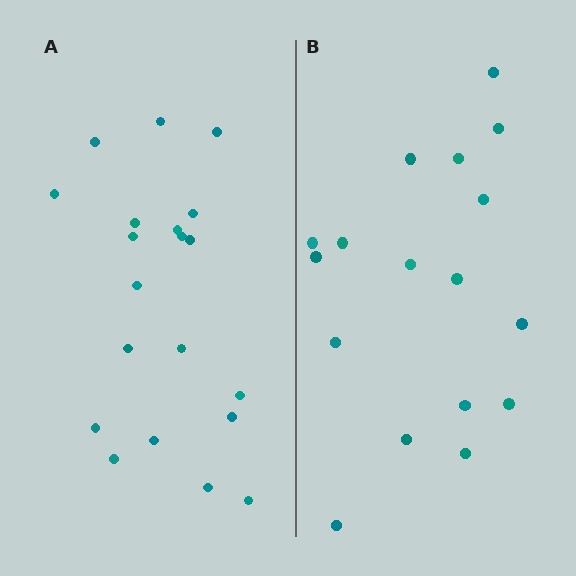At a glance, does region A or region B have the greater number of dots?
Region A (the left region) has more dots.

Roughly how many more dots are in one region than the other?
Region A has just a few more — roughly 2 or 3 more dots than region B.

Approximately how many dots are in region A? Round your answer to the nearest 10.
About 20 dots.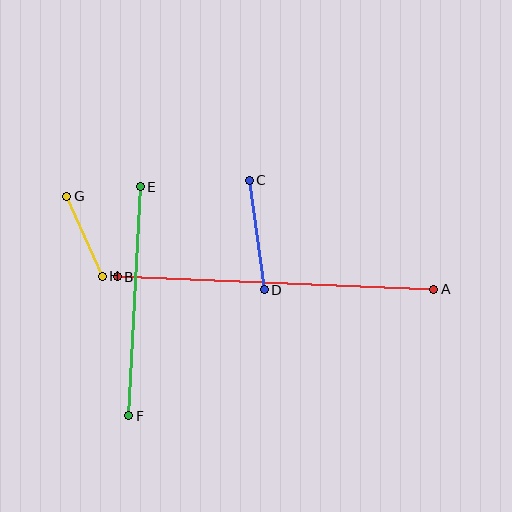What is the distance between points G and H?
The distance is approximately 87 pixels.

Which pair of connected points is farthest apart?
Points A and B are farthest apart.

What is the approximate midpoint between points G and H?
The midpoint is at approximately (85, 236) pixels.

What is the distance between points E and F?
The distance is approximately 229 pixels.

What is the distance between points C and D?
The distance is approximately 111 pixels.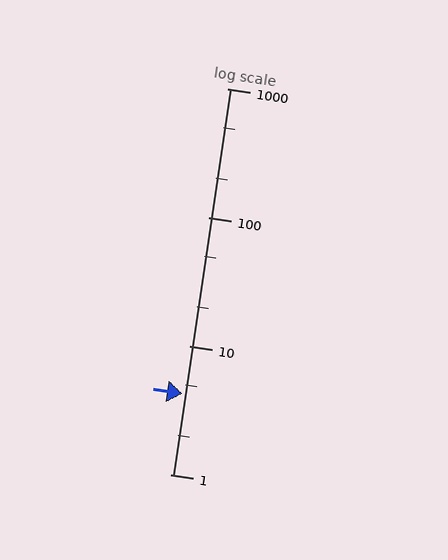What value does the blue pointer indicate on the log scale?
The pointer indicates approximately 4.2.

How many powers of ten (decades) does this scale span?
The scale spans 3 decades, from 1 to 1000.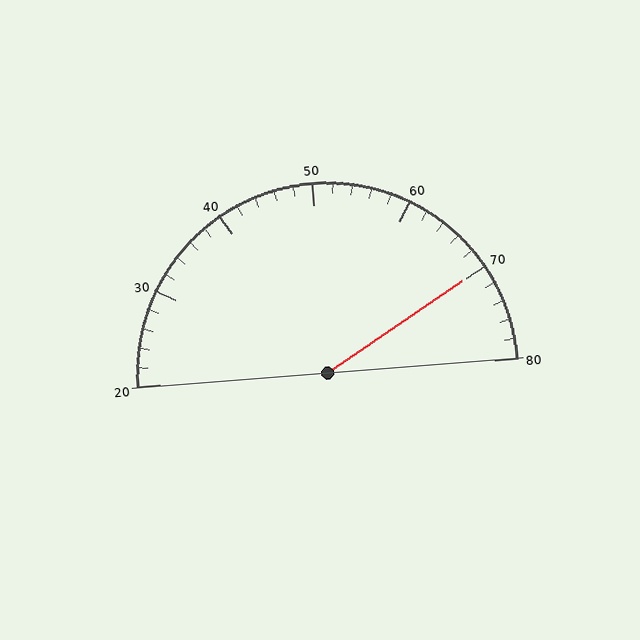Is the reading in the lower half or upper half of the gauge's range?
The reading is in the upper half of the range (20 to 80).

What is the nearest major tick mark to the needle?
The nearest major tick mark is 70.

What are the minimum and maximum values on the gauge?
The gauge ranges from 20 to 80.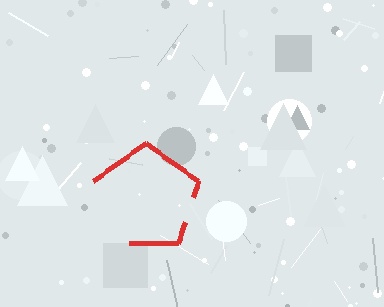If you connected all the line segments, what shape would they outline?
They would outline a pentagon.